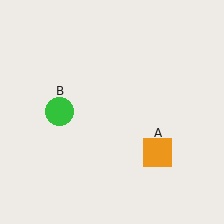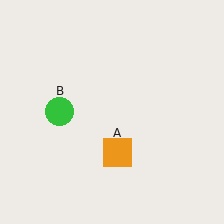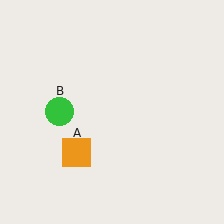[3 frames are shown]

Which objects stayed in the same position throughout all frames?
Green circle (object B) remained stationary.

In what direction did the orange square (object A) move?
The orange square (object A) moved left.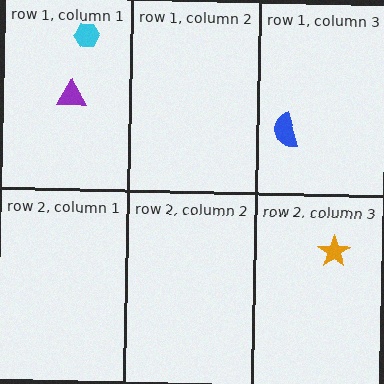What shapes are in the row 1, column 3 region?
The blue semicircle.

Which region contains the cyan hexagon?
The row 1, column 1 region.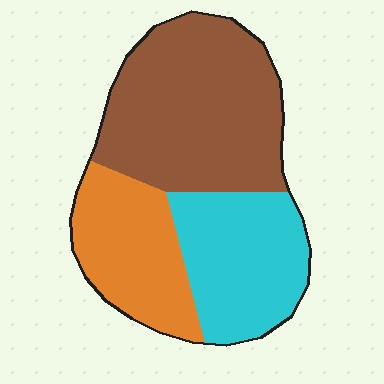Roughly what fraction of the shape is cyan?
Cyan covers 29% of the shape.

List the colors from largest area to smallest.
From largest to smallest: brown, cyan, orange.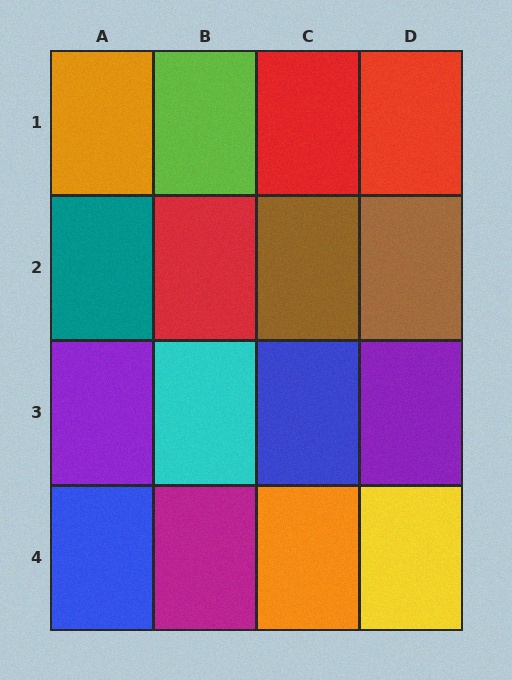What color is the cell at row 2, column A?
Teal.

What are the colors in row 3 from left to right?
Purple, cyan, blue, purple.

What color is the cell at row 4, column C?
Orange.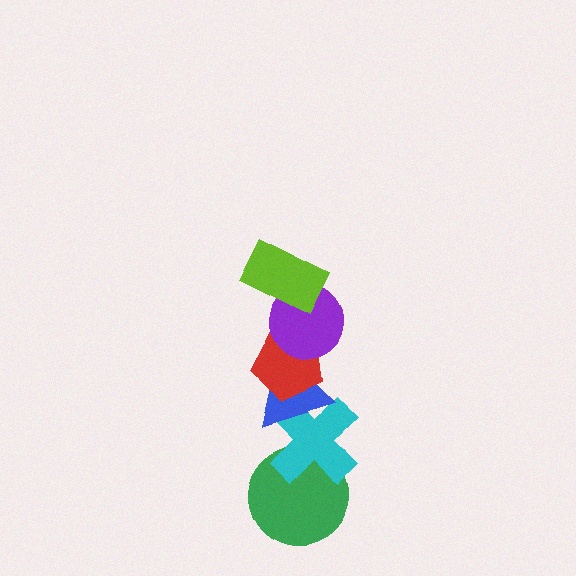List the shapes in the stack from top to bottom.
From top to bottom: the lime rectangle, the purple circle, the red pentagon, the blue triangle, the cyan cross, the green circle.